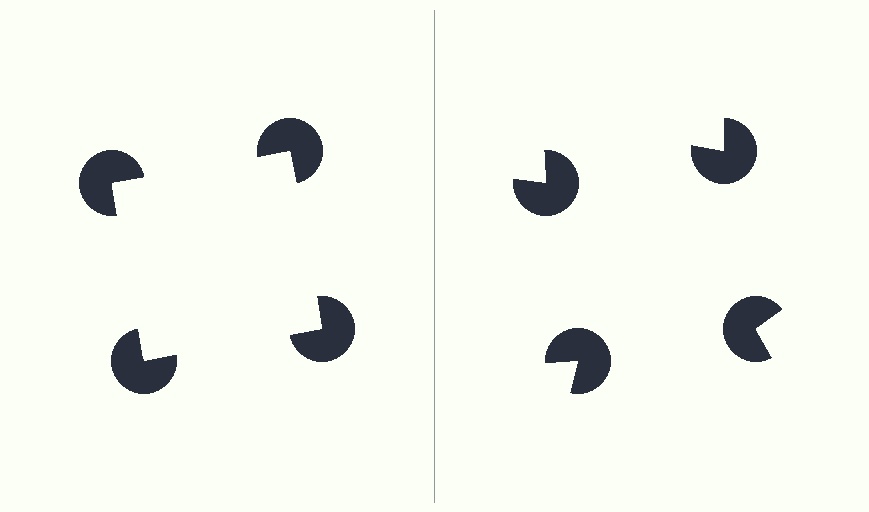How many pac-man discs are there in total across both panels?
8 — 4 on each side.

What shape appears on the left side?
An illusory square.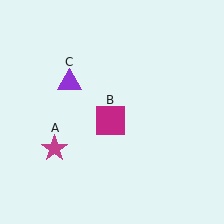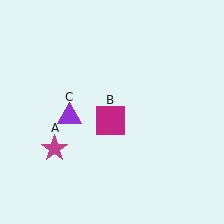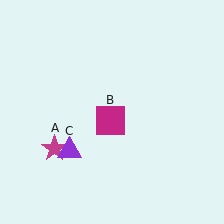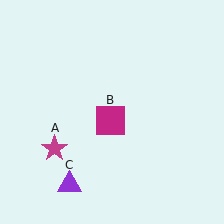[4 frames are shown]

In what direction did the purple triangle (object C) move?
The purple triangle (object C) moved down.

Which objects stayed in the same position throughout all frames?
Magenta star (object A) and magenta square (object B) remained stationary.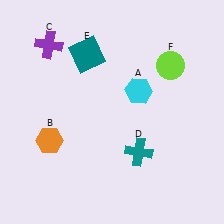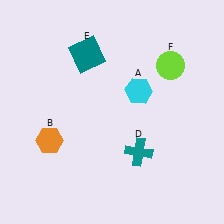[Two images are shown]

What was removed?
The purple cross (C) was removed in Image 2.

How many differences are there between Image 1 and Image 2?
There is 1 difference between the two images.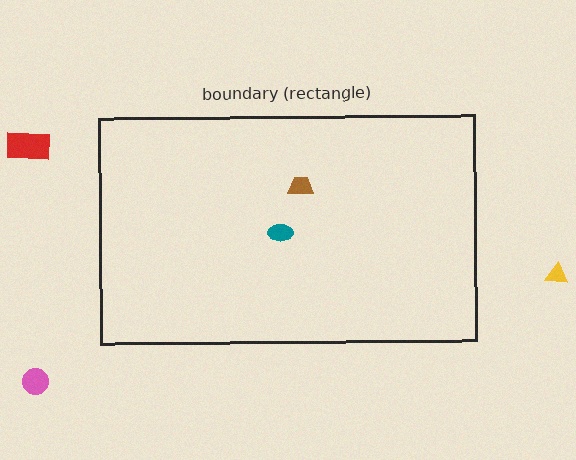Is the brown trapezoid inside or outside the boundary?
Inside.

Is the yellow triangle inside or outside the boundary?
Outside.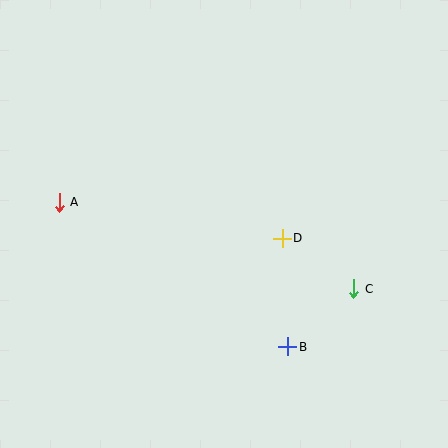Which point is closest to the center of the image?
Point D at (282, 238) is closest to the center.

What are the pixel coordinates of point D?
Point D is at (282, 238).